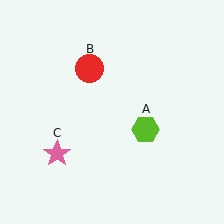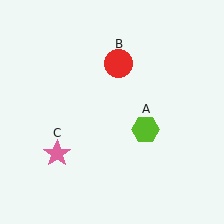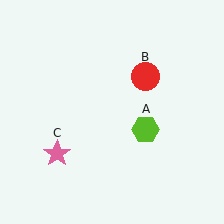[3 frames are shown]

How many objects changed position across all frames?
1 object changed position: red circle (object B).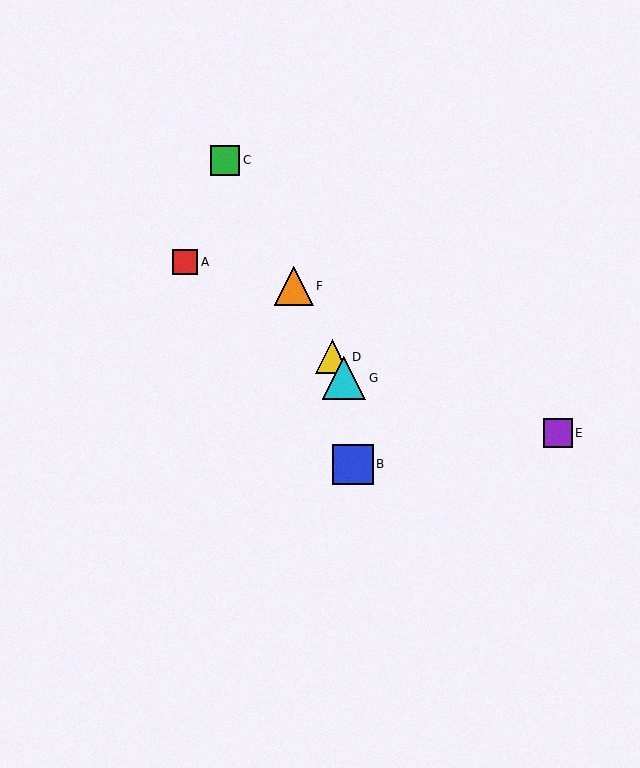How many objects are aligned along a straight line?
4 objects (C, D, F, G) are aligned along a straight line.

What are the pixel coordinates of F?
Object F is at (294, 286).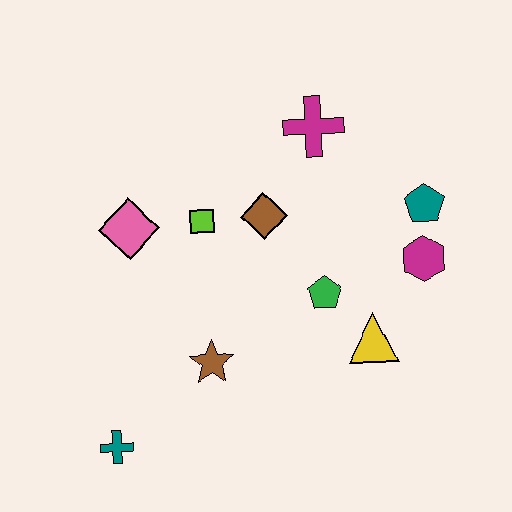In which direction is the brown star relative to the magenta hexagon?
The brown star is to the left of the magenta hexagon.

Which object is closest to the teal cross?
The brown star is closest to the teal cross.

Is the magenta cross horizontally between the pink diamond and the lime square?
No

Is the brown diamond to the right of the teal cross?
Yes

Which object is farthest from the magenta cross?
The teal cross is farthest from the magenta cross.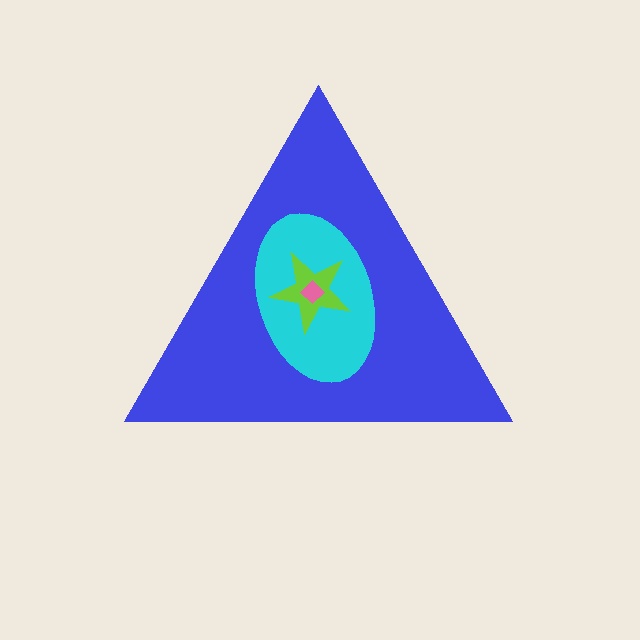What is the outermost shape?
The blue triangle.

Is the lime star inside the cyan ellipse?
Yes.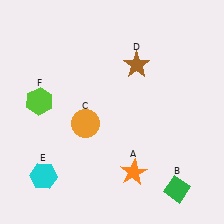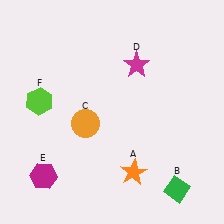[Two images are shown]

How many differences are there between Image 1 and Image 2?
There are 2 differences between the two images.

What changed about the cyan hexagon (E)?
In Image 1, E is cyan. In Image 2, it changed to magenta.